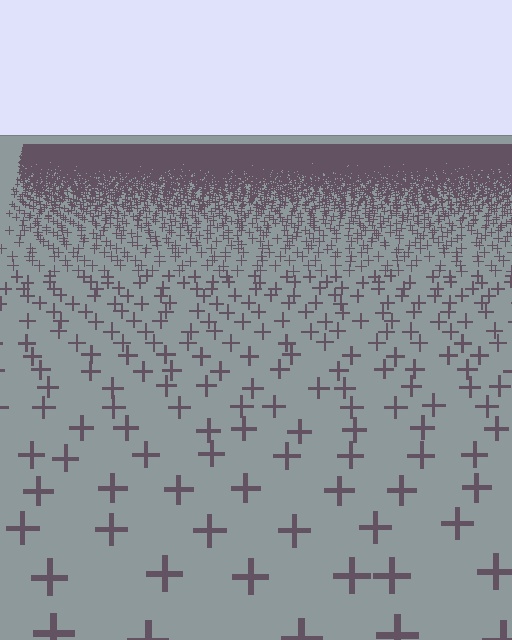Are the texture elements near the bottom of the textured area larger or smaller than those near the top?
Larger. Near the bottom, elements are closer to the viewer and appear at a bigger on-screen size.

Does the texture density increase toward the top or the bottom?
Density increases toward the top.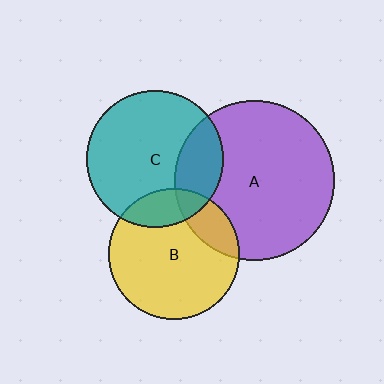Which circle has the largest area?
Circle A (purple).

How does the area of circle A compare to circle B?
Approximately 1.5 times.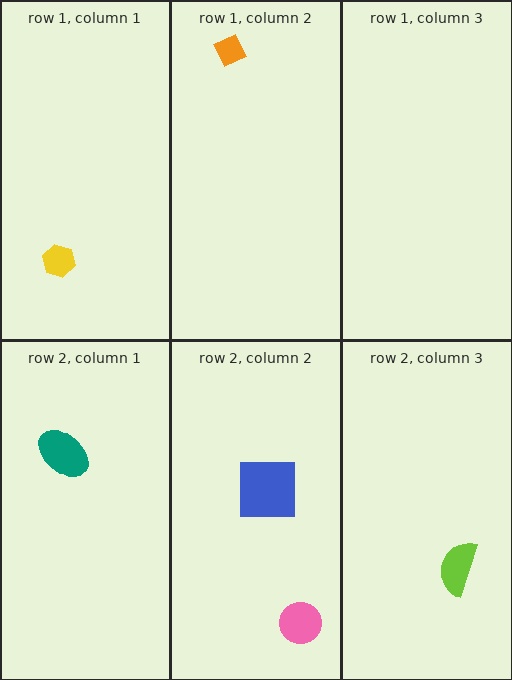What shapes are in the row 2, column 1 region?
The teal ellipse.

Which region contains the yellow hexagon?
The row 1, column 1 region.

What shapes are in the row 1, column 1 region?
The yellow hexagon.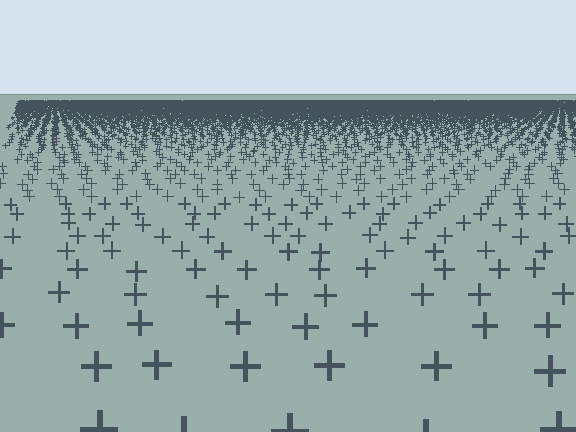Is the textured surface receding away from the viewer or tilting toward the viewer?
The surface is receding away from the viewer. Texture elements get smaller and denser toward the top.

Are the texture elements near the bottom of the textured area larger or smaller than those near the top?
Larger. Near the bottom, elements are closer to the viewer and appear at a bigger on-screen size.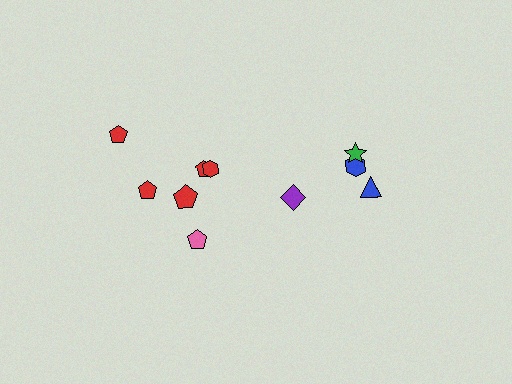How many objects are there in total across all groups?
There are 10 objects.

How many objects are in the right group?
There are 4 objects.